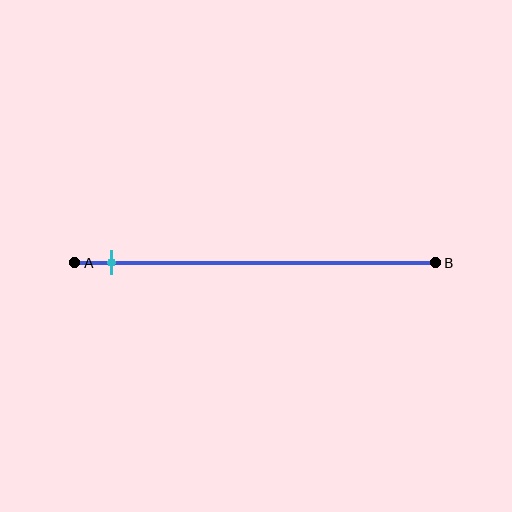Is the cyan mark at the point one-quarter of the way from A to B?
No, the mark is at about 10% from A, not at the 25% one-quarter point.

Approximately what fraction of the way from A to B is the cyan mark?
The cyan mark is approximately 10% of the way from A to B.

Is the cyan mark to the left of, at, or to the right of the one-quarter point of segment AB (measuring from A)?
The cyan mark is to the left of the one-quarter point of segment AB.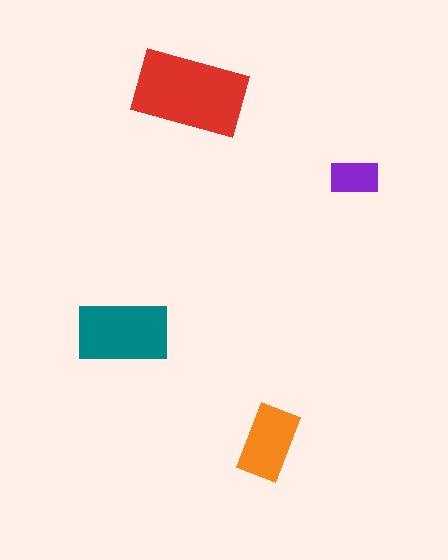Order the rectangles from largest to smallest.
the red one, the teal one, the orange one, the purple one.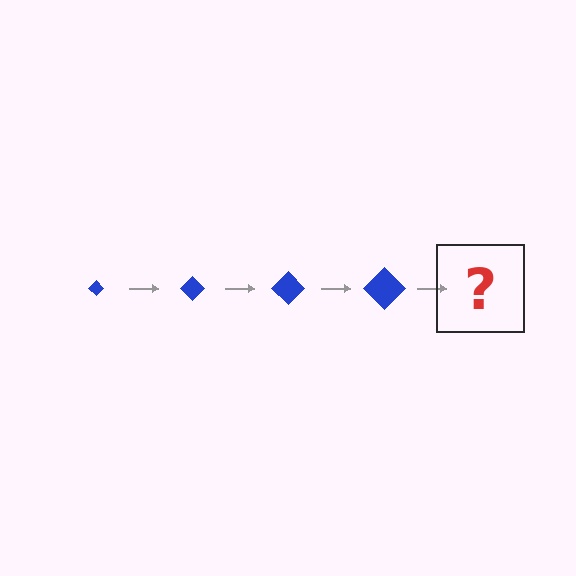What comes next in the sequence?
The next element should be a blue diamond, larger than the previous one.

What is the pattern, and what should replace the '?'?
The pattern is that the diamond gets progressively larger each step. The '?' should be a blue diamond, larger than the previous one.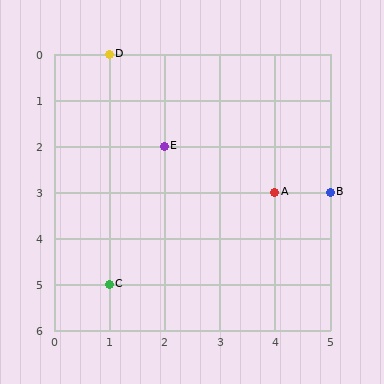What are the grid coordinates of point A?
Point A is at grid coordinates (4, 3).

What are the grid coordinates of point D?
Point D is at grid coordinates (1, 0).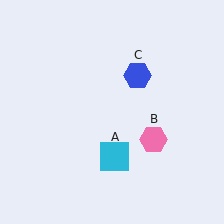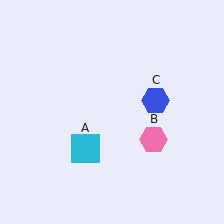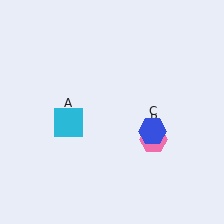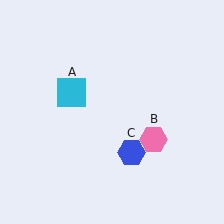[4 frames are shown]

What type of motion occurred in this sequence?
The cyan square (object A), blue hexagon (object C) rotated clockwise around the center of the scene.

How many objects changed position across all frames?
2 objects changed position: cyan square (object A), blue hexagon (object C).